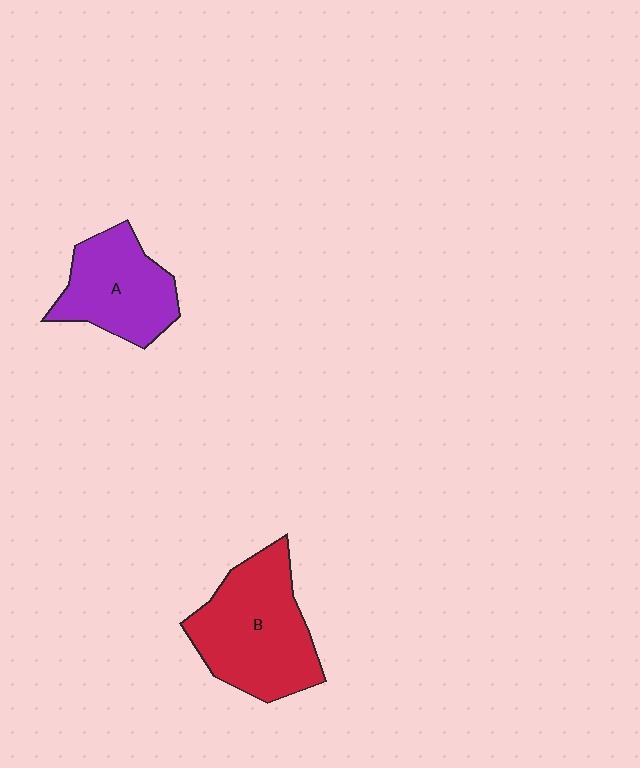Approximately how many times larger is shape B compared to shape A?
Approximately 1.4 times.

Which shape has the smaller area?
Shape A (purple).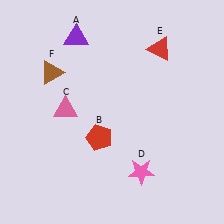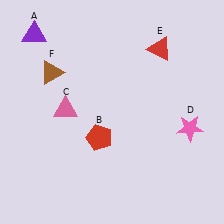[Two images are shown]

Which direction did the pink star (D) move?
The pink star (D) moved right.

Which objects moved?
The objects that moved are: the purple triangle (A), the pink star (D).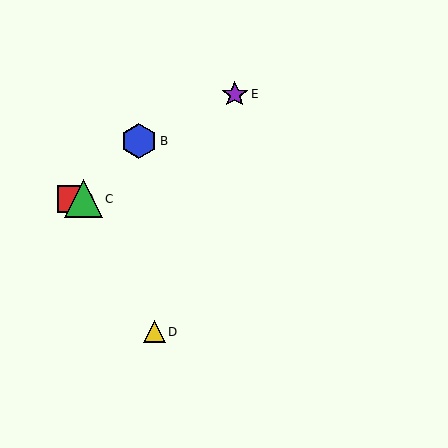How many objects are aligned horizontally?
2 objects (A, C) are aligned horizontally.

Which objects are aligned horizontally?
Objects A, C are aligned horizontally.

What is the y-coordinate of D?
Object D is at y≈332.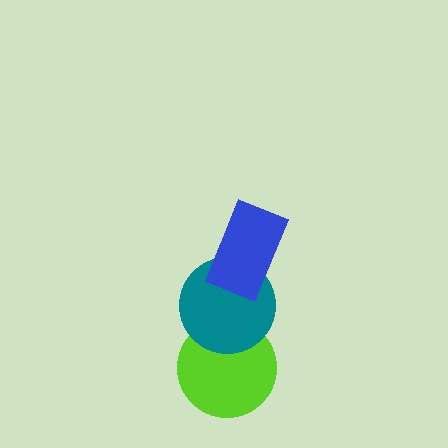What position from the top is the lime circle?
The lime circle is 3rd from the top.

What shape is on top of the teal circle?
The blue rectangle is on top of the teal circle.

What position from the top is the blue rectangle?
The blue rectangle is 1st from the top.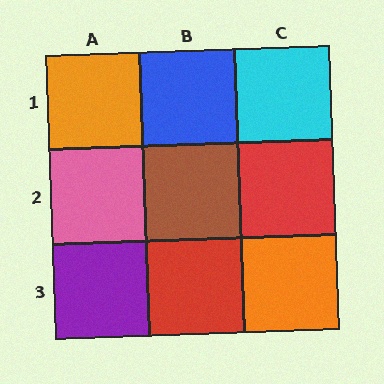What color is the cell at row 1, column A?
Orange.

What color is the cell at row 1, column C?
Cyan.